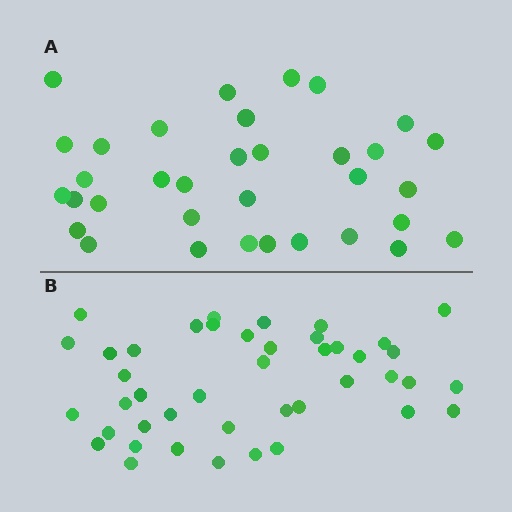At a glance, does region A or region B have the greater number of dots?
Region B (the bottom region) has more dots.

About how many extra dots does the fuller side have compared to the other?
Region B has roughly 8 or so more dots than region A.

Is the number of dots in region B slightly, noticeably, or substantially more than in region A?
Region B has noticeably more, but not dramatically so. The ratio is roughly 1.3 to 1.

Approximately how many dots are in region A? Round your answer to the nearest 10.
About 30 dots. (The exact count is 34, which rounds to 30.)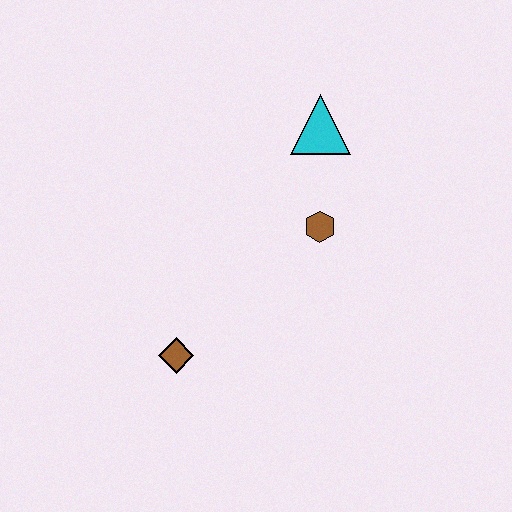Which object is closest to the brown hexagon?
The cyan triangle is closest to the brown hexagon.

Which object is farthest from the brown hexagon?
The brown diamond is farthest from the brown hexagon.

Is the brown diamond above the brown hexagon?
No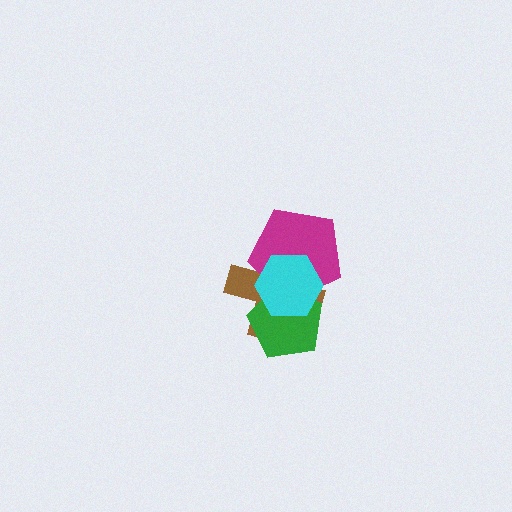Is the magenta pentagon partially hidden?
Yes, it is partially covered by another shape.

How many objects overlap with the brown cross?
3 objects overlap with the brown cross.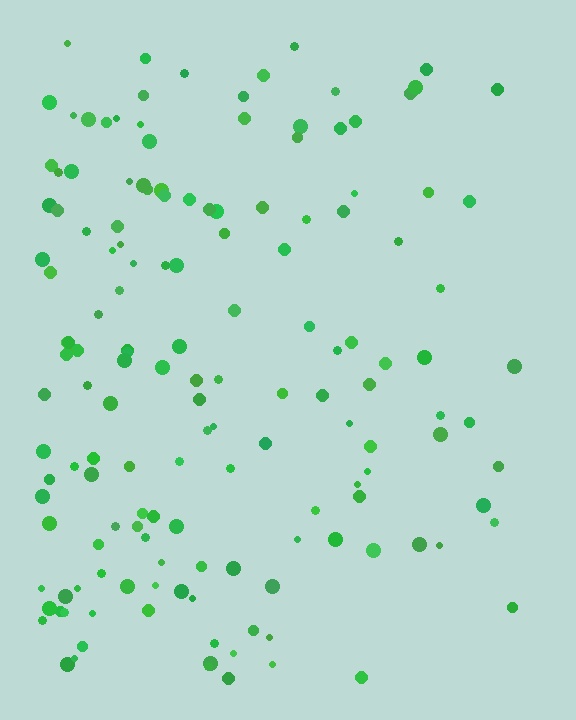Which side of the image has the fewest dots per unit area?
The right.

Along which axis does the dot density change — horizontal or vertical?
Horizontal.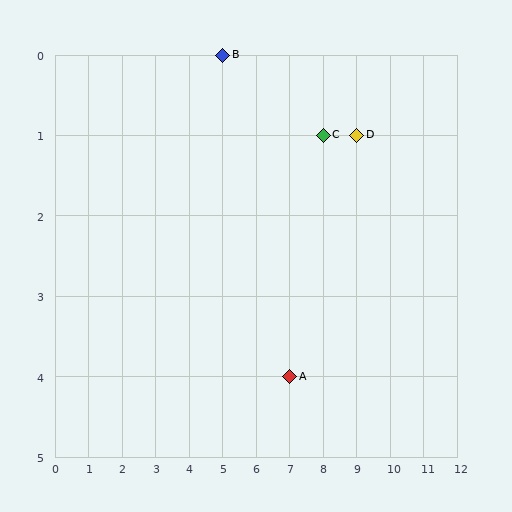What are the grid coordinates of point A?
Point A is at grid coordinates (7, 4).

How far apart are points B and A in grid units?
Points B and A are 2 columns and 4 rows apart (about 4.5 grid units diagonally).